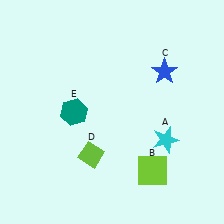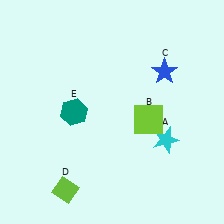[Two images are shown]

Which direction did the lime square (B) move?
The lime square (B) moved up.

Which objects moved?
The objects that moved are: the lime square (B), the lime diamond (D).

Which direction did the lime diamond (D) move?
The lime diamond (D) moved down.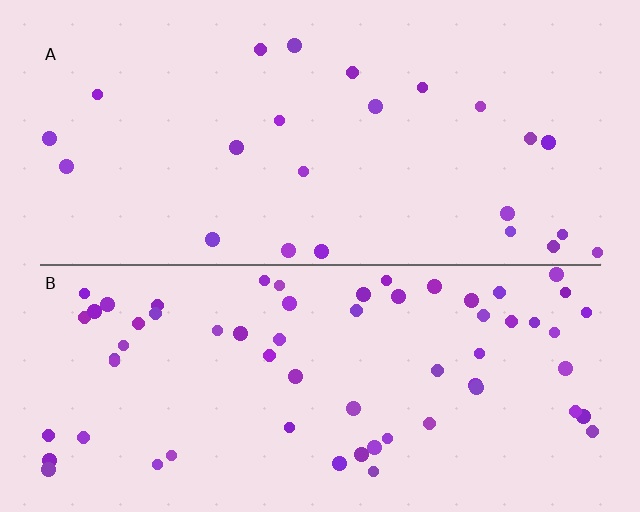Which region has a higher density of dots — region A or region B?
B (the bottom).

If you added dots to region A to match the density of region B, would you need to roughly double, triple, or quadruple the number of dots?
Approximately triple.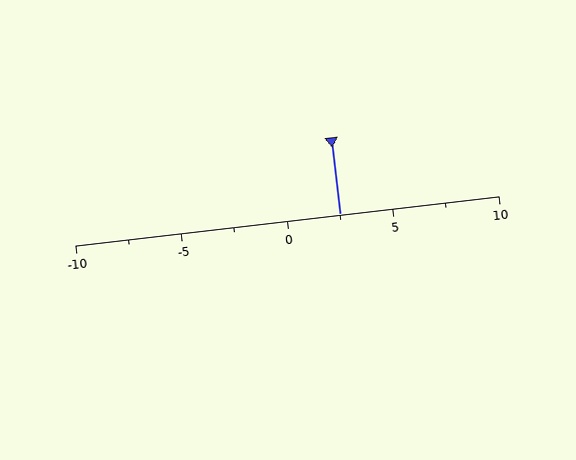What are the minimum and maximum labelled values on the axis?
The axis runs from -10 to 10.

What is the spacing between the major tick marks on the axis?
The major ticks are spaced 5 apart.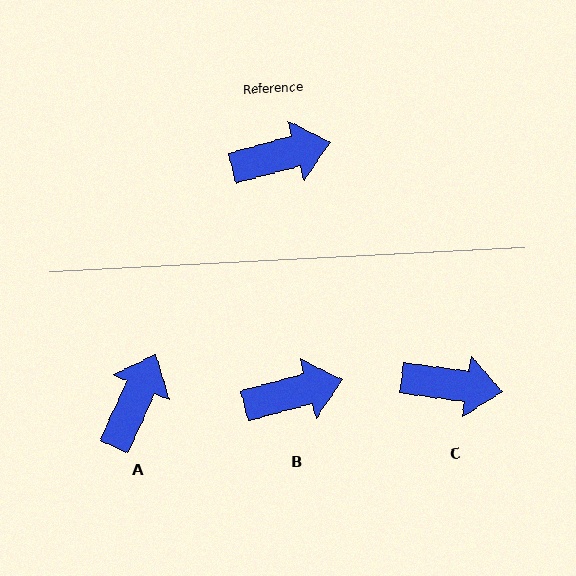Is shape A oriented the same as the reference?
No, it is off by about 51 degrees.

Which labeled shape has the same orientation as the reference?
B.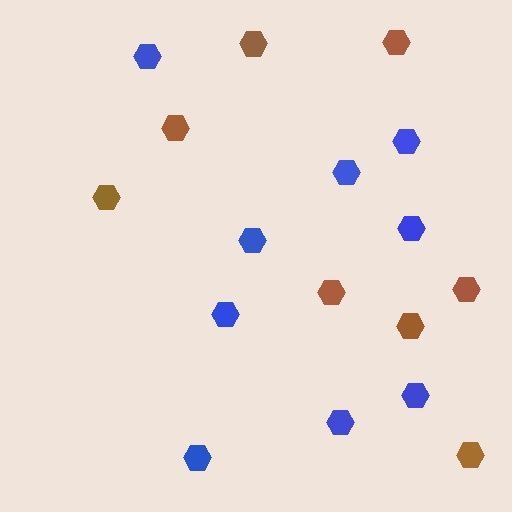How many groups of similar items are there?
There are 2 groups: one group of blue hexagons (9) and one group of brown hexagons (8).